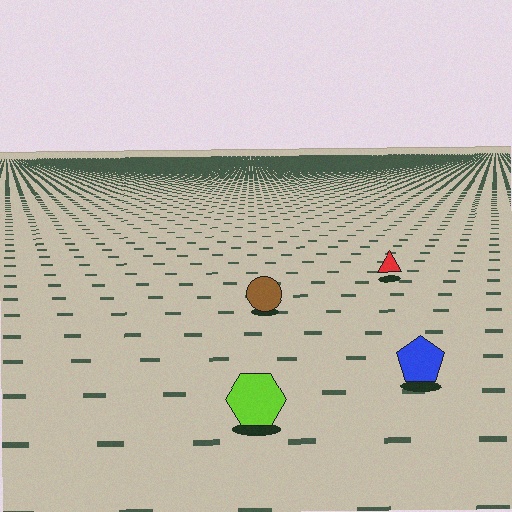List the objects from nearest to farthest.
From nearest to farthest: the lime hexagon, the blue pentagon, the brown circle, the red triangle.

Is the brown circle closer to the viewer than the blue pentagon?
No. The blue pentagon is closer — you can tell from the texture gradient: the ground texture is coarser near it.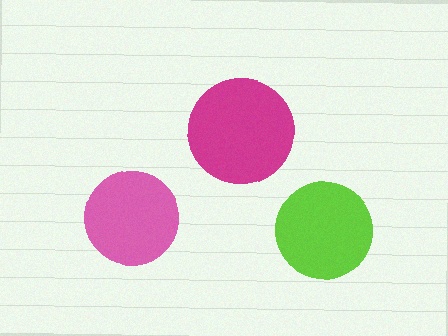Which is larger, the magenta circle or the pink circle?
The magenta one.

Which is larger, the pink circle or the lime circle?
The lime one.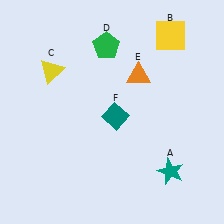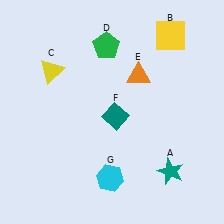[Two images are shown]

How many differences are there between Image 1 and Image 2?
There is 1 difference between the two images.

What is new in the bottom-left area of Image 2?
A cyan hexagon (G) was added in the bottom-left area of Image 2.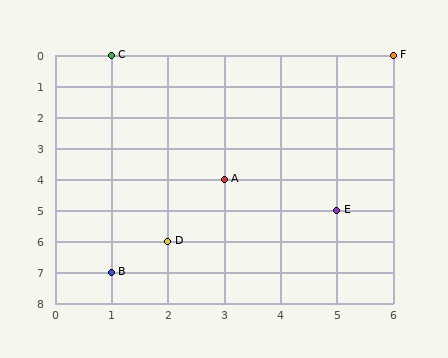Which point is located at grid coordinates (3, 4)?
Point A is at (3, 4).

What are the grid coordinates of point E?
Point E is at grid coordinates (5, 5).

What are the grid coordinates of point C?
Point C is at grid coordinates (1, 0).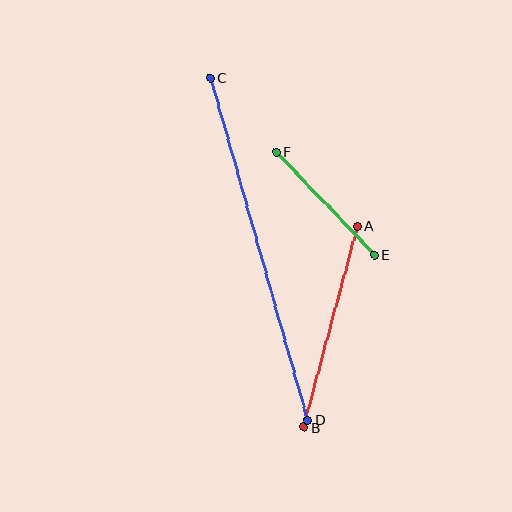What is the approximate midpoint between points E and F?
The midpoint is at approximately (325, 203) pixels.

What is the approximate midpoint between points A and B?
The midpoint is at approximately (331, 327) pixels.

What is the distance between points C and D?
The distance is approximately 356 pixels.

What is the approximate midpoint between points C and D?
The midpoint is at approximately (259, 249) pixels.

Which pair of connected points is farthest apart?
Points C and D are farthest apart.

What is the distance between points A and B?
The distance is approximately 208 pixels.